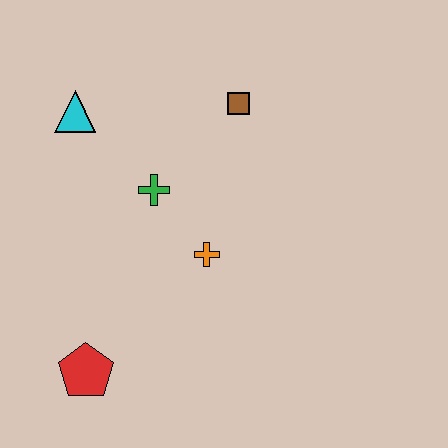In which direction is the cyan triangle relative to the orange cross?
The cyan triangle is above the orange cross.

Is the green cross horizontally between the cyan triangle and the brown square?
Yes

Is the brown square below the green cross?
No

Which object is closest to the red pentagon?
The orange cross is closest to the red pentagon.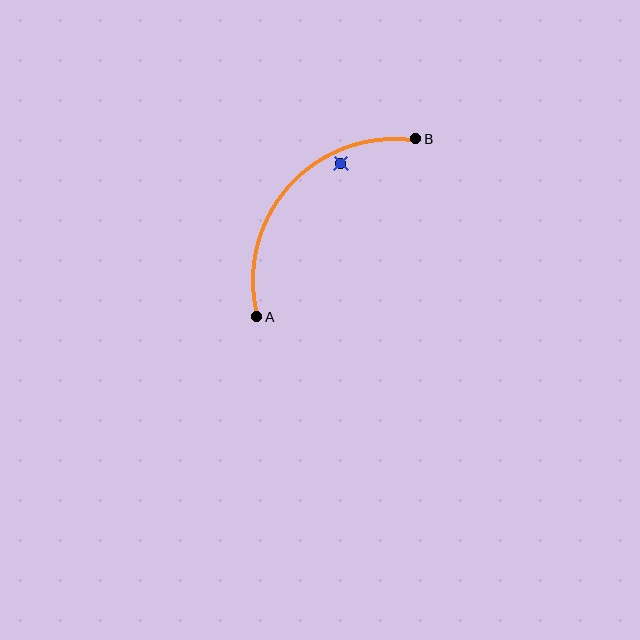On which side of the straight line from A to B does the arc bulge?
The arc bulges above and to the left of the straight line connecting A and B.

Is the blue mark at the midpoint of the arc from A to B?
No — the blue mark does not lie on the arc at all. It sits slightly inside the curve.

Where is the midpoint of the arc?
The arc midpoint is the point on the curve farthest from the straight line joining A and B. It sits above and to the left of that line.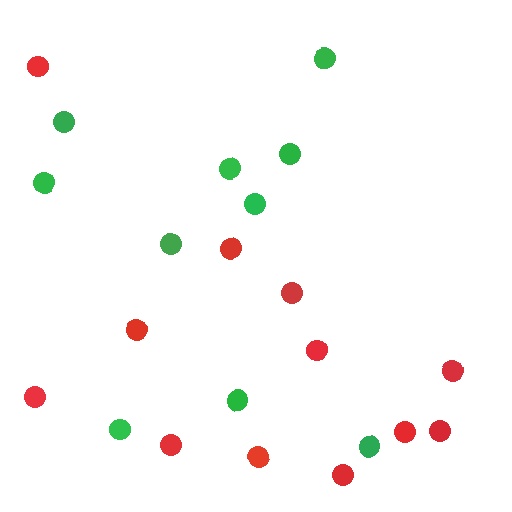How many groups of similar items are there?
There are 2 groups: one group of green circles (10) and one group of red circles (12).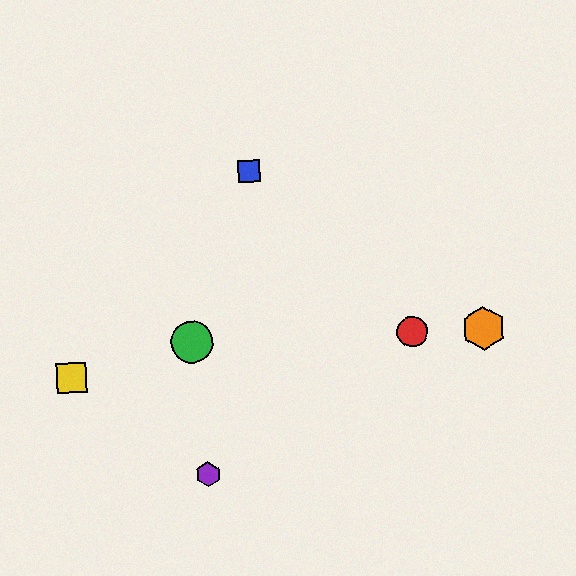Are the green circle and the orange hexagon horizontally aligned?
Yes, both are at y≈342.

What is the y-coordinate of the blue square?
The blue square is at y≈171.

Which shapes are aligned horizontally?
The red circle, the green circle, the orange hexagon are aligned horizontally.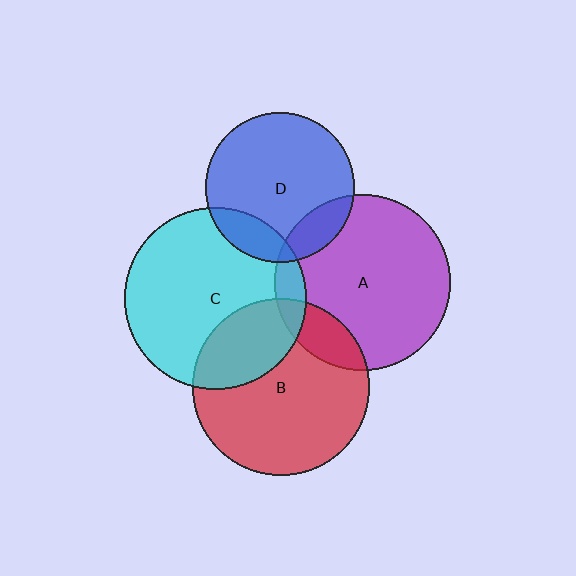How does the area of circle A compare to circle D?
Approximately 1.4 times.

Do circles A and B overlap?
Yes.